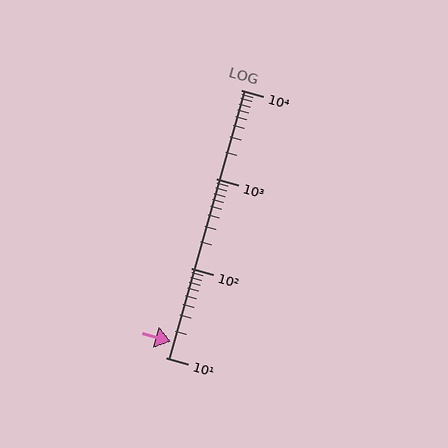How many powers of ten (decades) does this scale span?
The scale spans 3 decades, from 10 to 10000.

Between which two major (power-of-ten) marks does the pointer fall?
The pointer is between 10 and 100.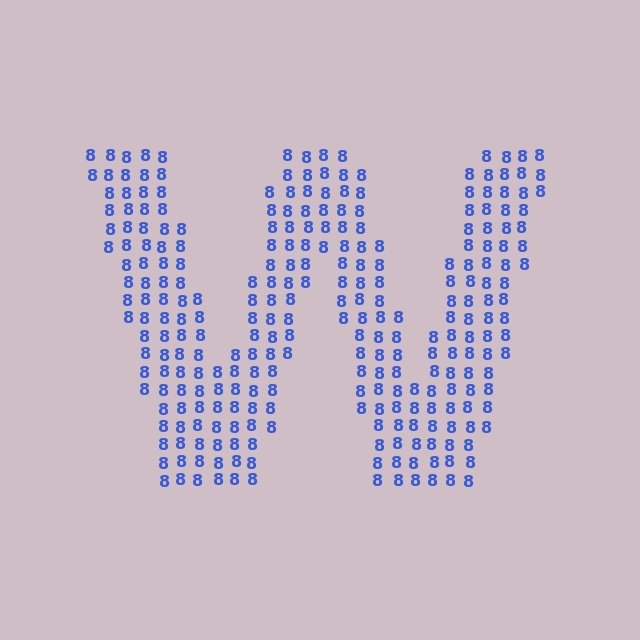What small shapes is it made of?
It is made of small digit 8's.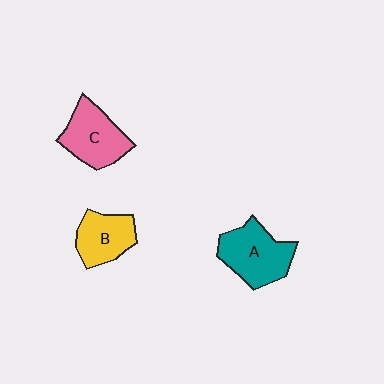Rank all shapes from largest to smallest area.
From largest to smallest: A (teal), C (pink), B (yellow).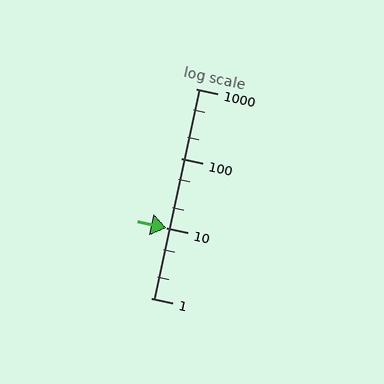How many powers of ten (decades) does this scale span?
The scale spans 3 decades, from 1 to 1000.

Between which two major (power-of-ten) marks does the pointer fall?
The pointer is between 10 and 100.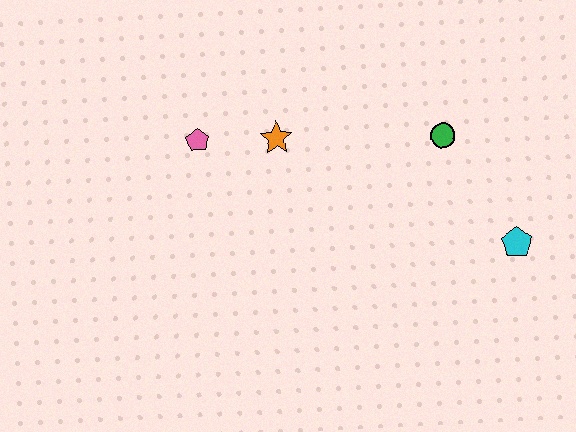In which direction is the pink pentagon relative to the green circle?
The pink pentagon is to the left of the green circle.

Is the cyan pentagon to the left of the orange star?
No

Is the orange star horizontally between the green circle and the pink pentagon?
Yes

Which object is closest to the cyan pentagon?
The green circle is closest to the cyan pentagon.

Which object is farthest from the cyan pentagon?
The pink pentagon is farthest from the cyan pentagon.